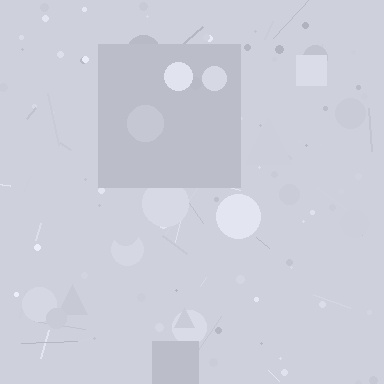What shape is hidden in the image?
A square is hidden in the image.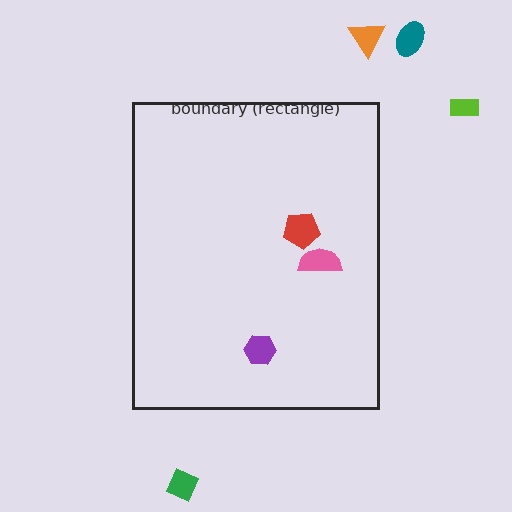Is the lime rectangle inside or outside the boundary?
Outside.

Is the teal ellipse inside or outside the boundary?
Outside.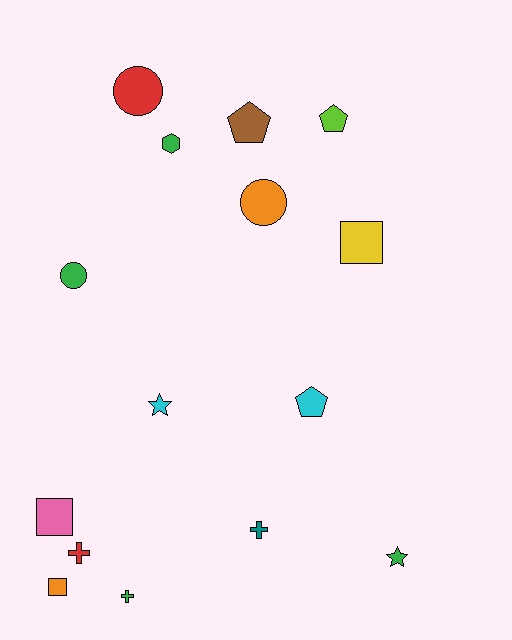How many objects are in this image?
There are 15 objects.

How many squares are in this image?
There are 3 squares.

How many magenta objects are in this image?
There are no magenta objects.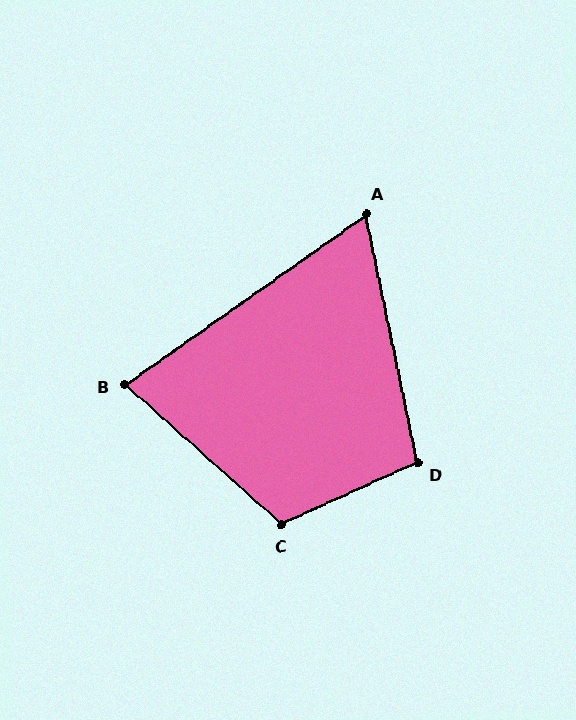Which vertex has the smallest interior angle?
A, at approximately 67 degrees.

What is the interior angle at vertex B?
Approximately 77 degrees (acute).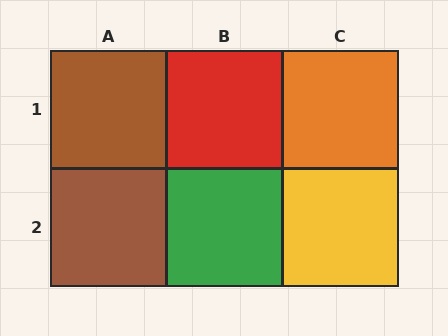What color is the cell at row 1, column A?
Brown.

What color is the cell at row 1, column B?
Red.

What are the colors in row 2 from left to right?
Brown, green, yellow.